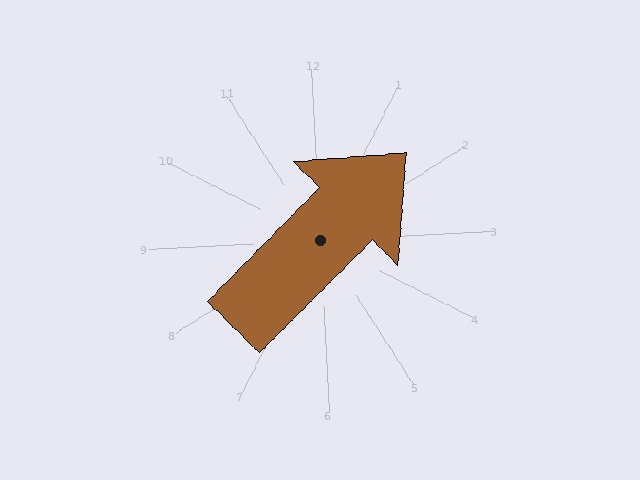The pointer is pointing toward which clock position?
Roughly 2 o'clock.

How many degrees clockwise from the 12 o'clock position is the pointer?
Approximately 48 degrees.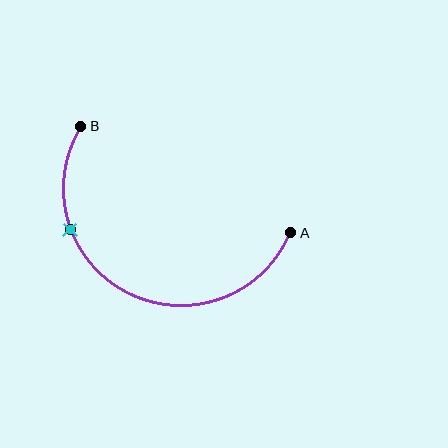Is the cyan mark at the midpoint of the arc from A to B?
No. The cyan mark lies on the arc but is closer to endpoint B. The arc midpoint would be at the point on the curve equidistant along the arc from both A and B.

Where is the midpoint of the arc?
The arc midpoint is the point on the curve farthest from the straight line joining A and B. It sits below that line.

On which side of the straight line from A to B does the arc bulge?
The arc bulges below the straight line connecting A and B.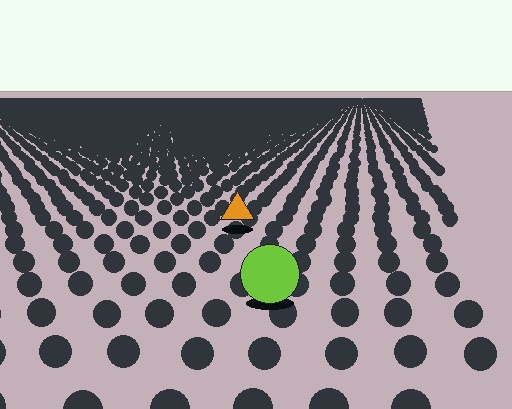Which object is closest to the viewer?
The lime circle is closest. The texture marks near it are larger and more spread out.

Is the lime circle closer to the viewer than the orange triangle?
Yes. The lime circle is closer — you can tell from the texture gradient: the ground texture is coarser near it.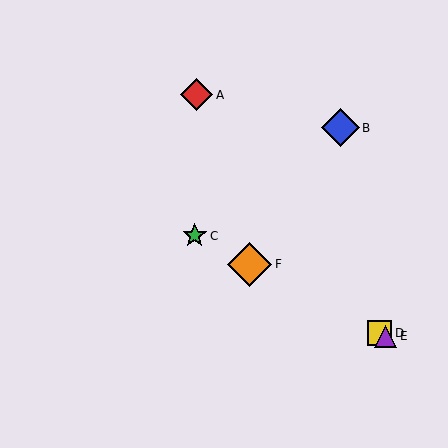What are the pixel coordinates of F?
Object F is at (250, 264).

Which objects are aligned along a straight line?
Objects C, D, E, F are aligned along a straight line.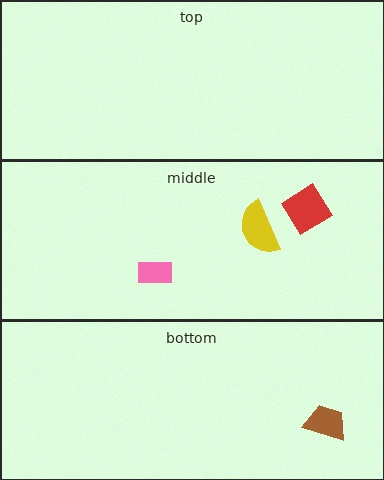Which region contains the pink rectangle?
The middle region.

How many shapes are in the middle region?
3.